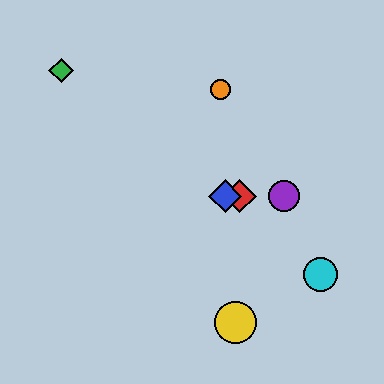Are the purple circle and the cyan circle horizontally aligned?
No, the purple circle is at y≈196 and the cyan circle is at y≈274.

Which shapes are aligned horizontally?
The red diamond, the blue diamond, the purple circle are aligned horizontally.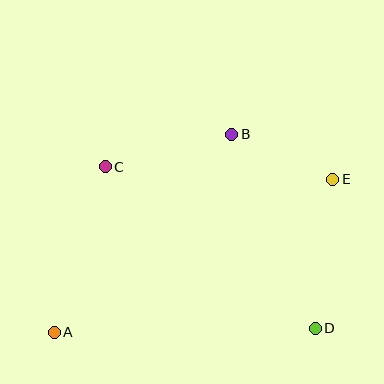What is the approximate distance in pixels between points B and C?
The distance between B and C is approximately 131 pixels.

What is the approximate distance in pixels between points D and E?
The distance between D and E is approximately 150 pixels.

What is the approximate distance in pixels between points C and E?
The distance between C and E is approximately 228 pixels.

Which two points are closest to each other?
Points B and E are closest to each other.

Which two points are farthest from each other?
Points A and E are farthest from each other.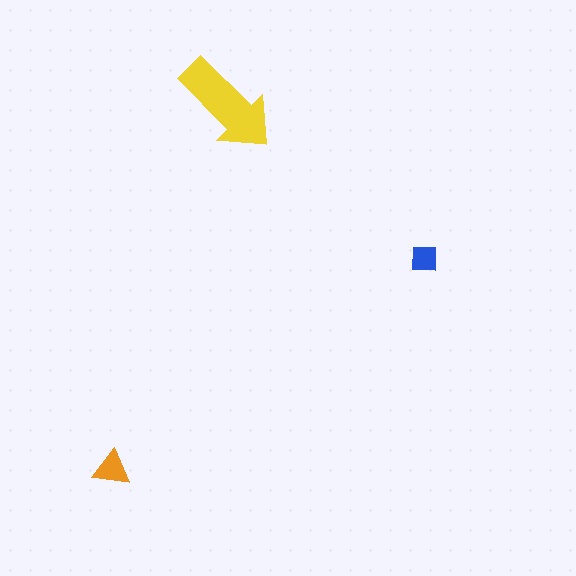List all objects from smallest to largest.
The blue square, the orange triangle, the yellow arrow.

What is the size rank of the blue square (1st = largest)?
3rd.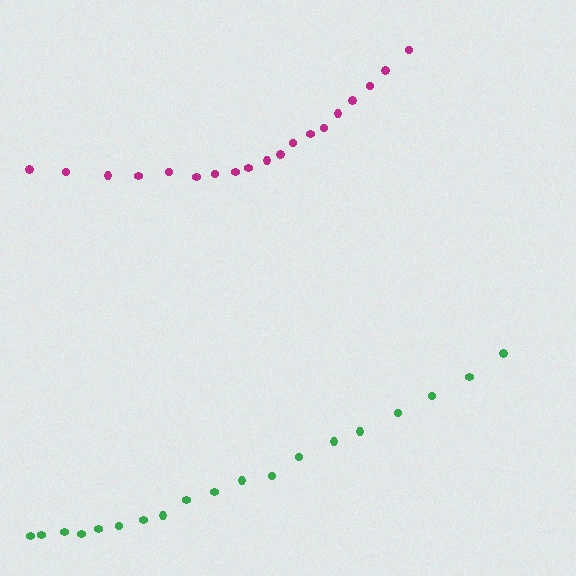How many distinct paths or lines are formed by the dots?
There are 2 distinct paths.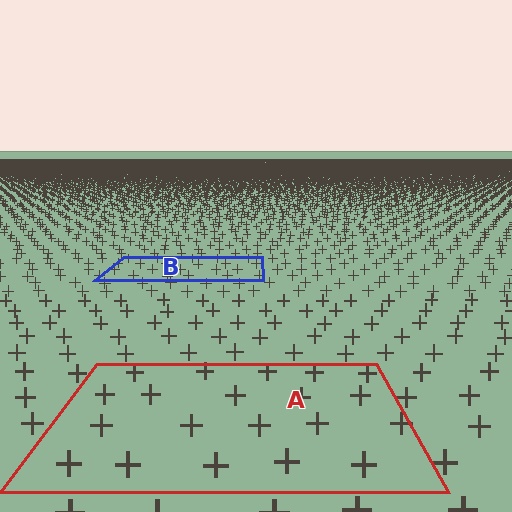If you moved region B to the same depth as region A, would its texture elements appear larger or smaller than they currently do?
They would appear larger. At a closer depth, the same texture elements are projected at a bigger on-screen size.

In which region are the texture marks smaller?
The texture marks are smaller in region B, because it is farther away.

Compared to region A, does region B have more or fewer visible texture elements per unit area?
Region B has more texture elements per unit area — they are packed more densely because it is farther away.